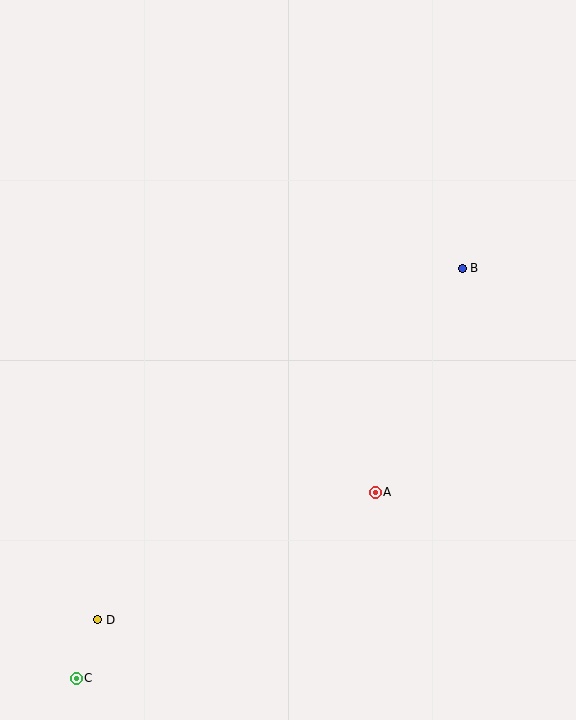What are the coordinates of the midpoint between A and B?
The midpoint between A and B is at (419, 380).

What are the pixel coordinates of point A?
Point A is at (375, 492).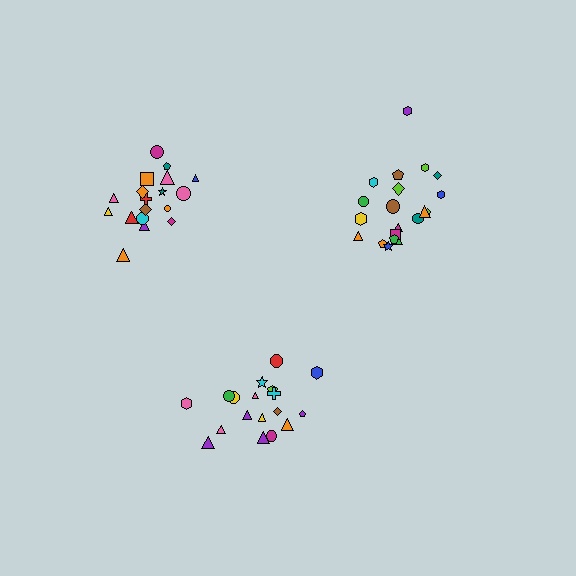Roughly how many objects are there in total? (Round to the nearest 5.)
Roughly 60 objects in total.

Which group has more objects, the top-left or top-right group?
The top-right group.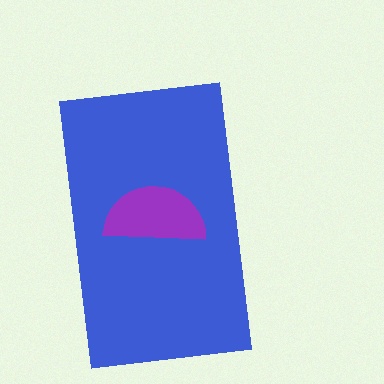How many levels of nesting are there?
2.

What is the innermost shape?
The purple semicircle.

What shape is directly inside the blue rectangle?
The purple semicircle.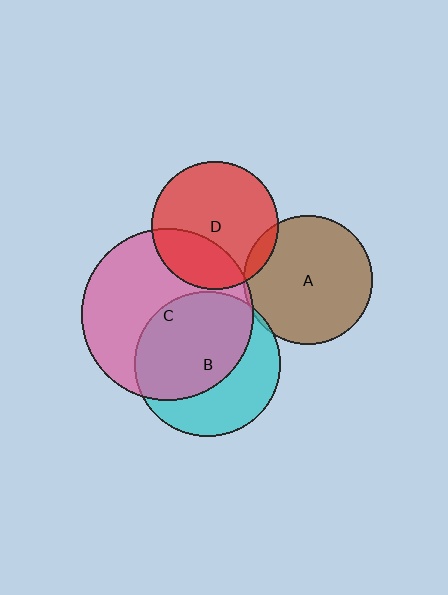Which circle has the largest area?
Circle C (pink).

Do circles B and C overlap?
Yes.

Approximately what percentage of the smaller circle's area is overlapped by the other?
Approximately 60%.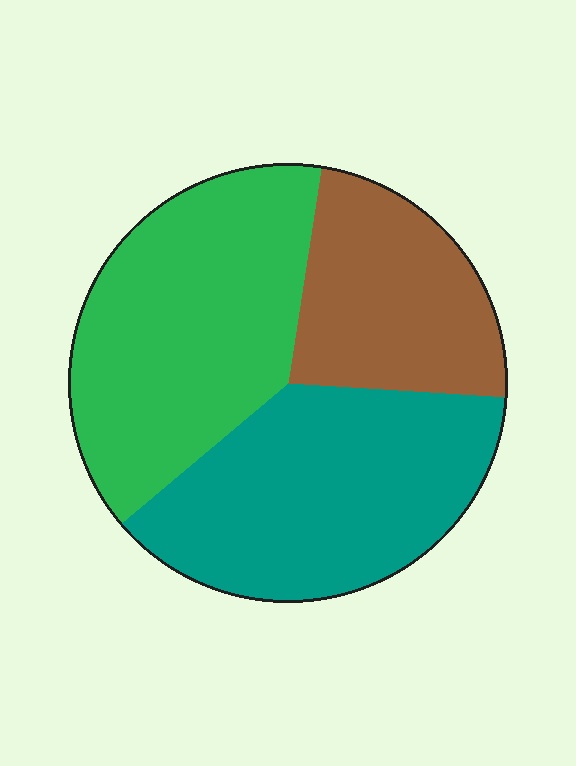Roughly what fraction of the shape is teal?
Teal takes up about three eighths (3/8) of the shape.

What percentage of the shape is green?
Green takes up between a third and a half of the shape.